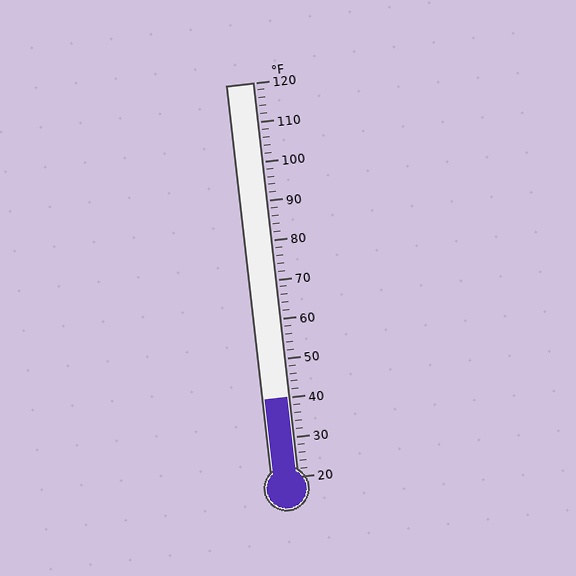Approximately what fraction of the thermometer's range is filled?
The thermometer is filled to approximately 20% of its range.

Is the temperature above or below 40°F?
The temperature is at 40°F.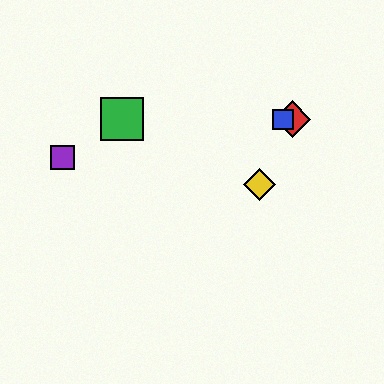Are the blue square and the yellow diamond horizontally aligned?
No, the blue square is at y≈119 and the yellow diamond is at y≈185.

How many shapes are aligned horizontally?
3 shapes (the red diamond, the blue square, the green square) are aligned horizontally.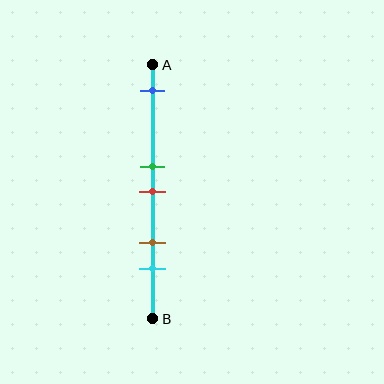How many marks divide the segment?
There are 5 marks dividing the segment.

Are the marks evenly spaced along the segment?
No, the marks are not evenly spaced.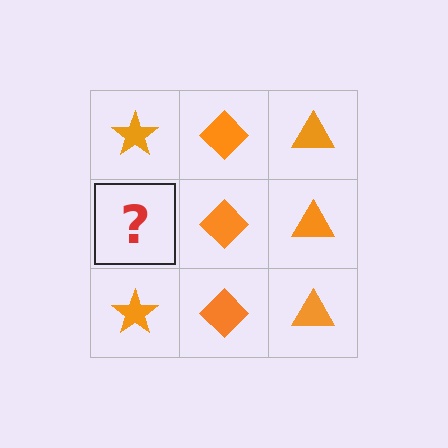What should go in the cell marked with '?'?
The missing cell should contain an orange star.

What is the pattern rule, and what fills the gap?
The rule is that each column has a consistent shape. The gap should be filled with an orange star.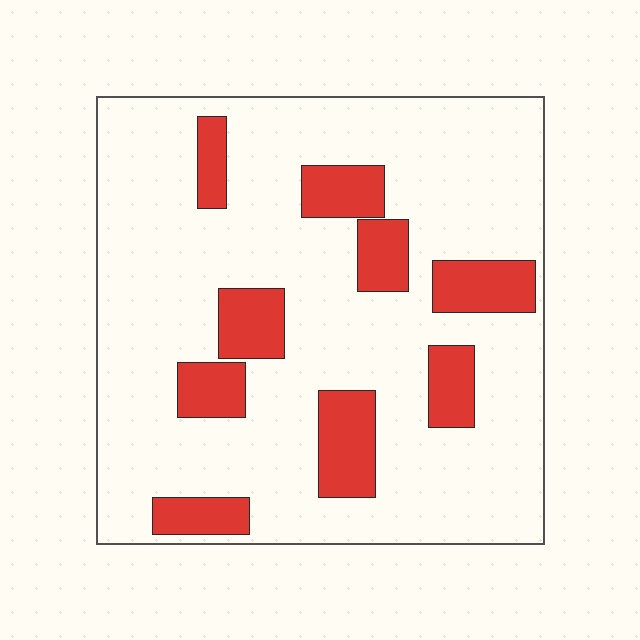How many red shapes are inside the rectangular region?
9.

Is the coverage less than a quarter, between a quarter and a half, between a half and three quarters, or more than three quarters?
Less than a quarter.